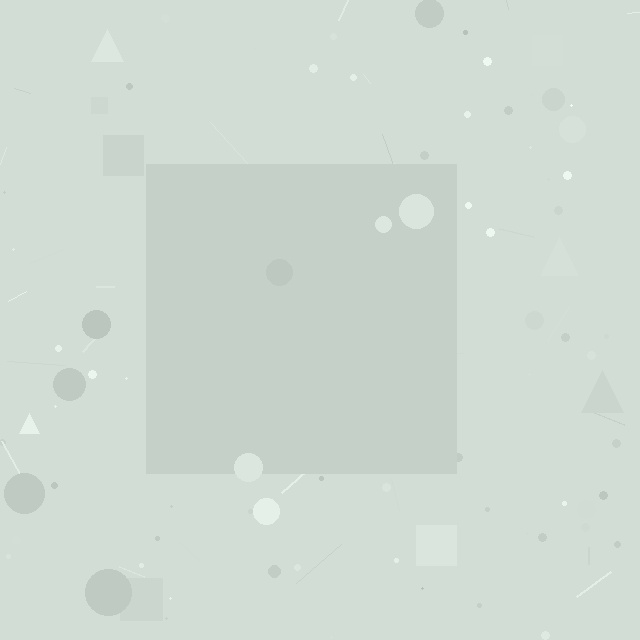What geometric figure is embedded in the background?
A square is embedded in the background.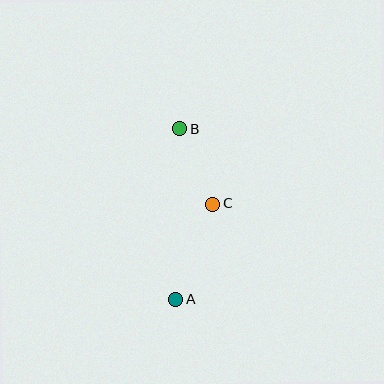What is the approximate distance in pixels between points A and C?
The distance between A and C is approximately 103 pixels.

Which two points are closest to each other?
Points B and C are closest to each other.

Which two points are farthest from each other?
Points A and B are farthest from each other.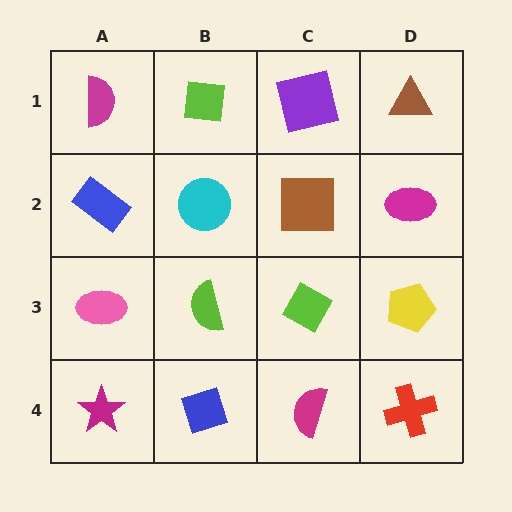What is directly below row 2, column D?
A yellow pentagon.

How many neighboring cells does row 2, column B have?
4.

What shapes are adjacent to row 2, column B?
A lime square (row 1, column B), a lime semicircle (row 3, column B), a blue rectangle (row 2, column A), a brown square (row 2, column C).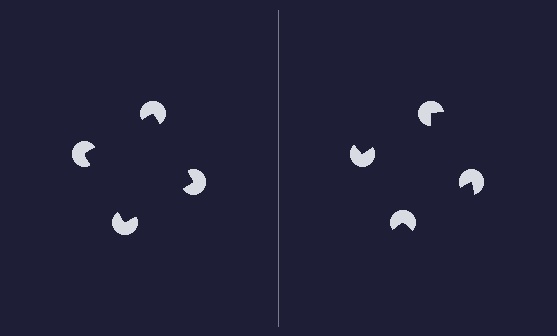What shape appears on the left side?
An illusory square.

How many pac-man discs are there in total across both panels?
8 — 4 on each side.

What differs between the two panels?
The pac-man discs are positioned identically on both sides; only the wedge orientations differ. On the left they align to a square; on the right they are misaligned.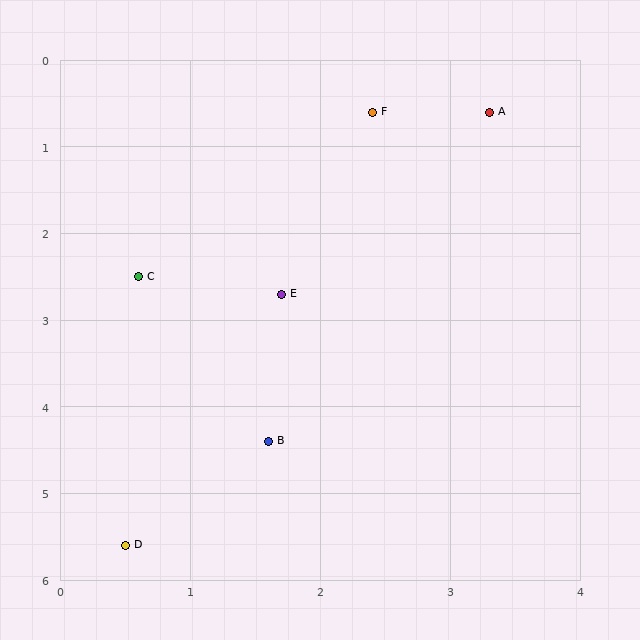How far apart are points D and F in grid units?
Points D and F are about 5.3 grid units apart.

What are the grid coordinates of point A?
Point A is at approximately (3.3, 0.6).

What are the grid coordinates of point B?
Point B is at approximately (1.6, 4.4).